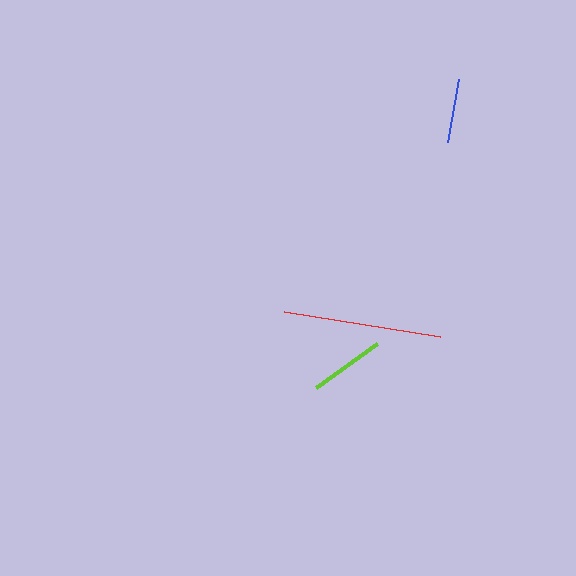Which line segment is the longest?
The red line is the longest at approximately 158 pixels.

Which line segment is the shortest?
The blue line is the shortest at approximately 64 pixels.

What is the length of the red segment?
The red segment is approximately 158 pixels long.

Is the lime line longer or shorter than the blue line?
The lime line is longer than the blue line.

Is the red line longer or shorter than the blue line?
The red line is longer than the blue line.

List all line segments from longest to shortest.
From longest to shortest: red, lime, blue.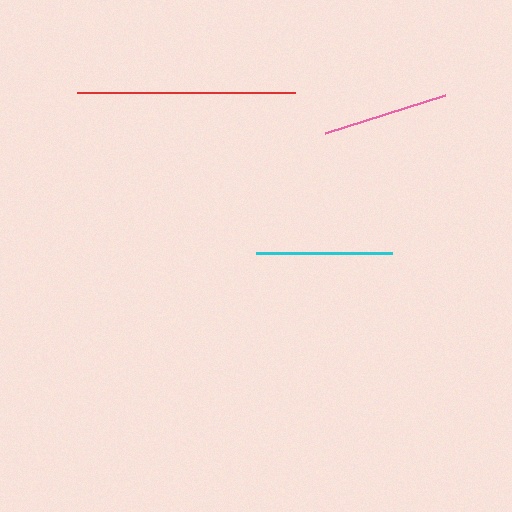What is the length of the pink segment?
The pink segment is approximately 126 pixels long.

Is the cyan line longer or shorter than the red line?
The red line is longer than the cyan line.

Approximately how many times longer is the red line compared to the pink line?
The red line is approximately 1.7 times the length of the pink line.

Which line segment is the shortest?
The pink line is the shortest at approximately 126 pixels.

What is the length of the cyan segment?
The cyan segment is approximately 136 pixels long.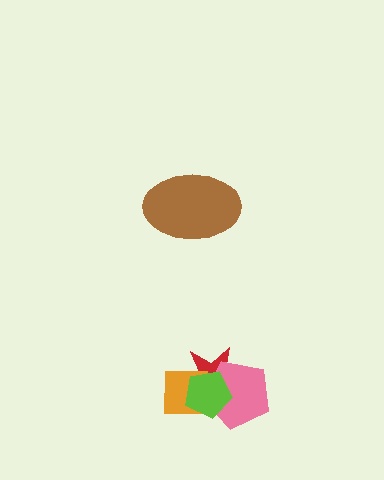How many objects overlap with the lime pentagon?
3 objects overlap with the lime pentagon.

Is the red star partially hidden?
Yes, it is partially covered by another shape.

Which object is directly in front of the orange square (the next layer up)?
The pink pentagon is directly in front of the orange square.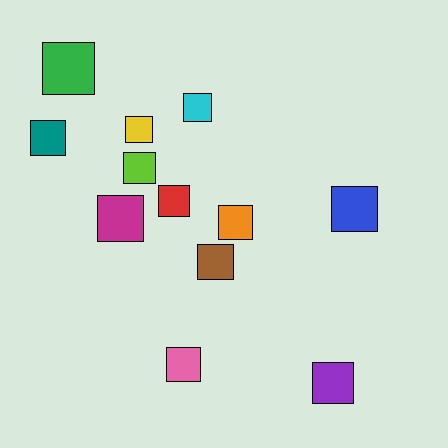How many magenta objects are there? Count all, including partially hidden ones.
There is 1 magenta object.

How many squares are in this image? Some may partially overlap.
There are 12 squares.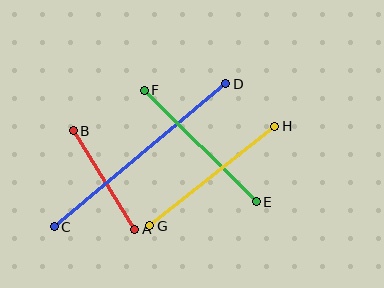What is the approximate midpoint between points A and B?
The midpoint is at approximately (104, 180) pixels.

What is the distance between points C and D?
The distance is approximately 223 pixels.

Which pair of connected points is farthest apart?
Points C and D are farthest apart.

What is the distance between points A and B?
The distance is approximately 116 pixels.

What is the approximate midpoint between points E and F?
The midpoint is at approximately (200, 146) pixels.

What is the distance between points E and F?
The distance is approximately 158 pixels.